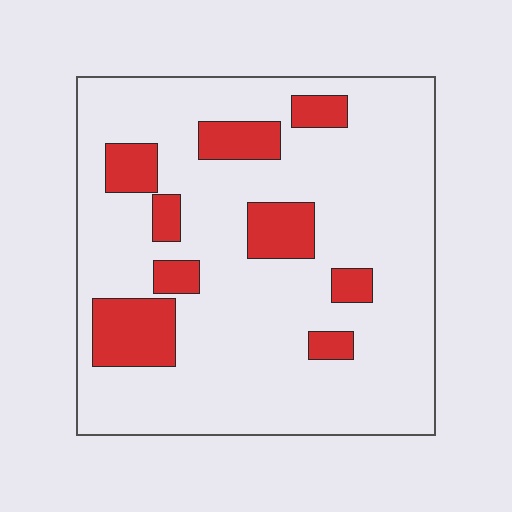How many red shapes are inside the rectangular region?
9.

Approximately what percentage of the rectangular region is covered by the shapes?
Approximately 20%.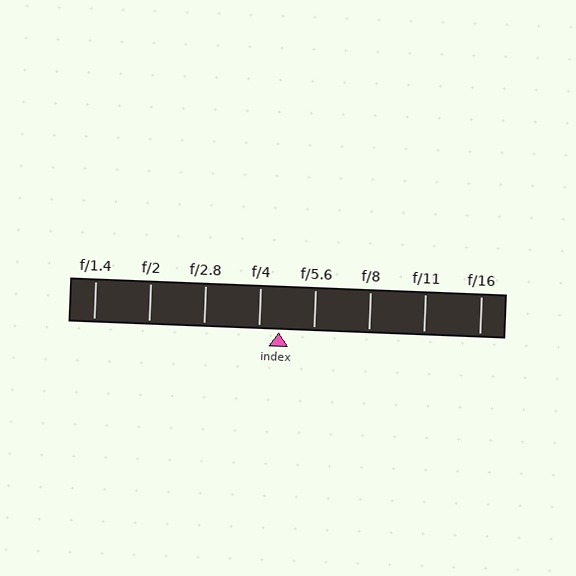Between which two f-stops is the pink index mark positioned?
The index mark is between f/4 and f/5.6.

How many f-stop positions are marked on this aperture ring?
There are 8 f-stop positions marked.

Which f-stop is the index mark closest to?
The index mark is closest to f/4.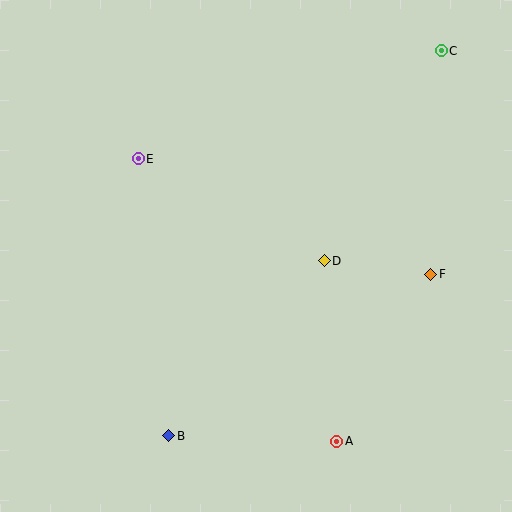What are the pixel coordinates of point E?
Point E is at (138, 159).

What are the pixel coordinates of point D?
Point D is at (324, 261).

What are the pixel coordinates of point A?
Point A is at (337, 441).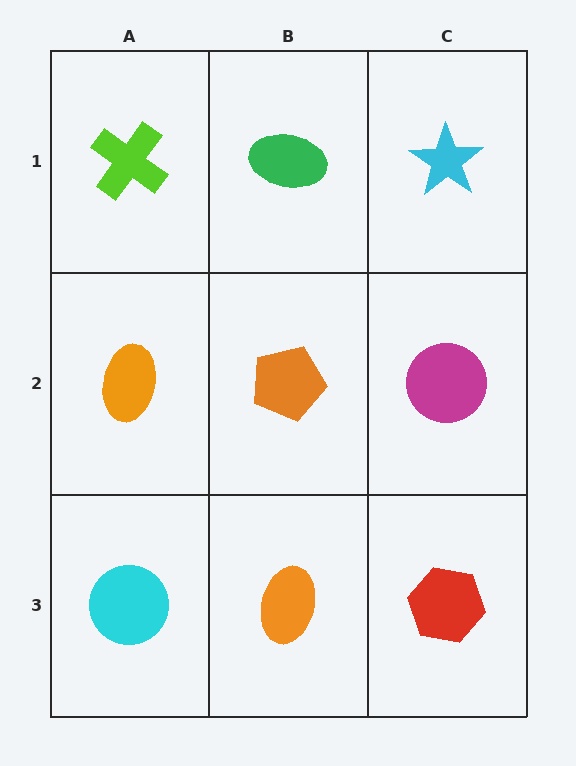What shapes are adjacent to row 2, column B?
A green ellipse (row 1, column B), an orange ellipse (row 3, column B), an orange ellipse (row 2, column A), a magenta circle (row 2, column C).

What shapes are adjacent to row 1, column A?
An orange ellipse (row 2, column A), a green ellipse (row 1, column B).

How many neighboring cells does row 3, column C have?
2.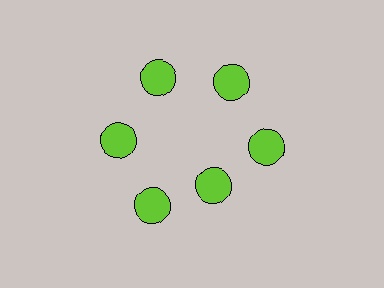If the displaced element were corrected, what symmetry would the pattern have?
It would have 6-fold rotational symmetry — the pattern would map onto itself every 60 degrees.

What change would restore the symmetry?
The symmetry would be restored by moving it outward, back onto the ring so that all 6 circles sit at equal angles and equal distance from the center.